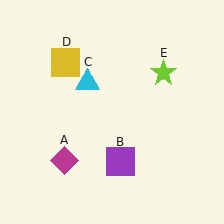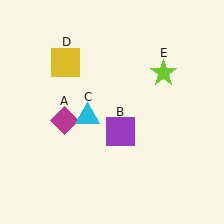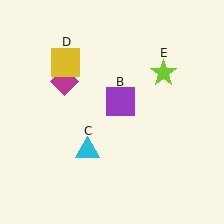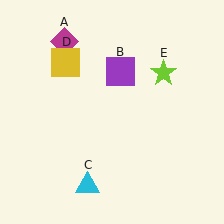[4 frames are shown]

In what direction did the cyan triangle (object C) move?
The cyan triangle (object C) moved down.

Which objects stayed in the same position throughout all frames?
Yellow square (object D) and lime star (object E) remained stationary.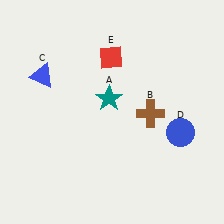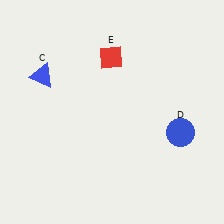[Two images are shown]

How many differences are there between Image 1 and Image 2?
There are 2 differences between the two images.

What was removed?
The brown cross (B), the teal star (A) were removed in Image 2.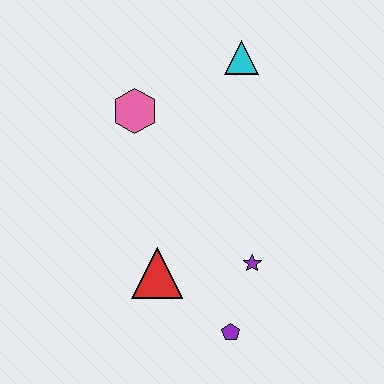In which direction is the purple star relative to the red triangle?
The purple star is to the right of the red triangle.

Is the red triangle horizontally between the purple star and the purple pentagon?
No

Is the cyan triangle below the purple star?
No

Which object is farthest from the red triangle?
The cyan triangle is farthest from the red triangle.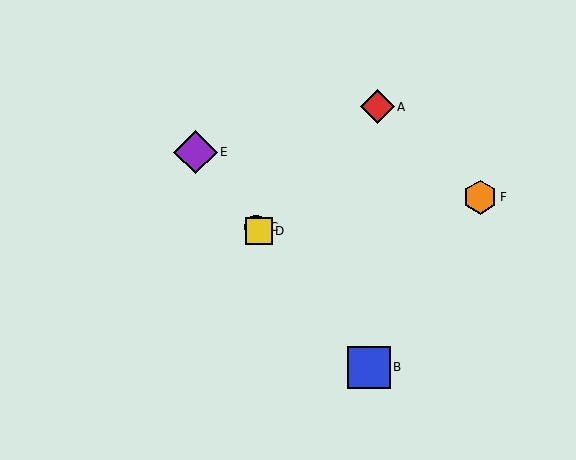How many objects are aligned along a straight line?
4 objects (B, C, D, E) are aligned along a straight line.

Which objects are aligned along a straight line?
Objects B, C, D, E are aligned along a straight line.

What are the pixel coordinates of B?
Object B is at (369, 367).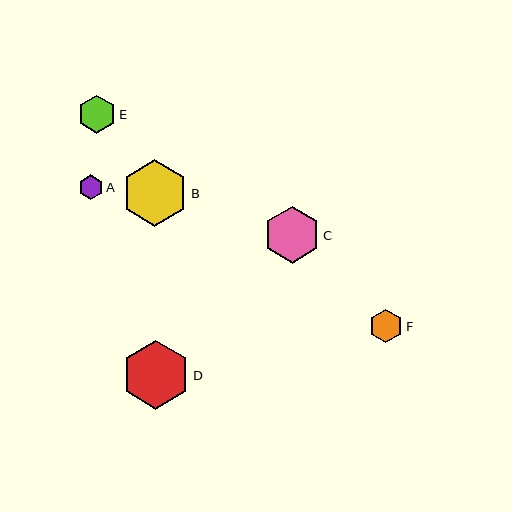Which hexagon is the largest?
Hexagon D is the largest with a size of approximately 69 pixels.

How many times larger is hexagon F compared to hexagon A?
Hexagon F is approximately 1.3 times the size of hexagon A.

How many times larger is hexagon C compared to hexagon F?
Hexagon C is approximately 1.7 times the size of hexagon F.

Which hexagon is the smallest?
Hexagon A is the smallest with a size of approximately 25 pixels.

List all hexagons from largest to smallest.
From largest to smallest: D, B, C, E, F, A.